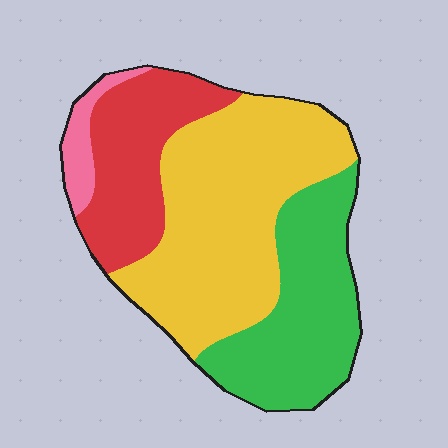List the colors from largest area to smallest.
From largest to smallest: yellow, green, red, pink.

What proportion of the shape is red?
Red covers 21% of the shape.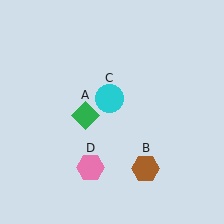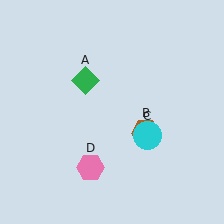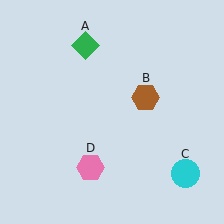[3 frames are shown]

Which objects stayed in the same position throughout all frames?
Pink hexagon (object D) remained stationary.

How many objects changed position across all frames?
3 objects changed position: green diamond (object A), brown hexagon (object B), cyan circle (object C).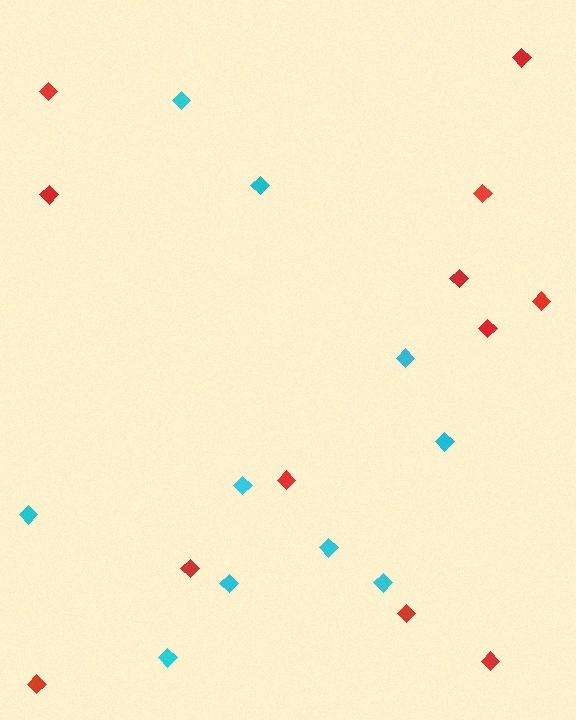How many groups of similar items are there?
There are 2 groups: one group of red diamonds (12) and one group of cyan diamonds (10).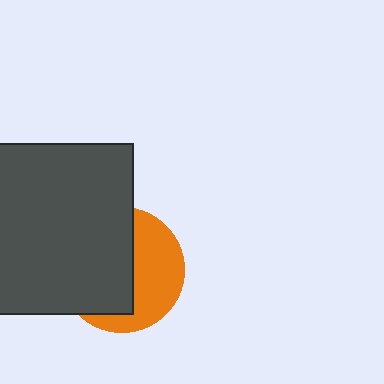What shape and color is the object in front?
The object in front is a dark gray square.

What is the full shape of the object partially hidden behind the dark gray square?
The partially hidden object is an orange circle.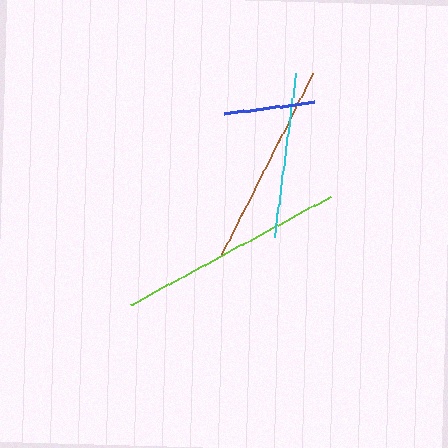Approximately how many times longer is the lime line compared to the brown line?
The lime line is approximately 1.1 times the length of the brown line.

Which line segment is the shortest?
The blue line is the shortest at approximately 91 pixels.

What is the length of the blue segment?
The blue segment is approximately 91 pixels long.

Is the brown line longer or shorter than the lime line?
The lime line is longer than the brown line.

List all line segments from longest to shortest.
From longest to shortest: lime, brown, cyan, blue.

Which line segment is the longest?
The lime line is the longest at approximately 228 pixels.